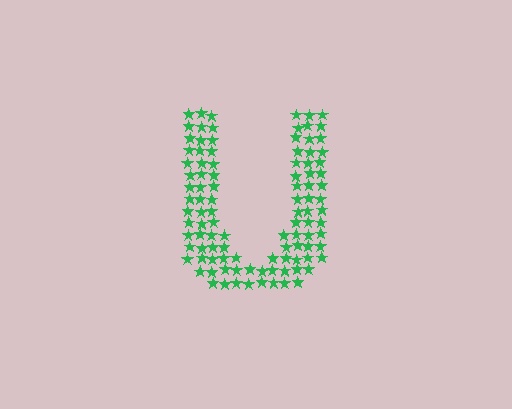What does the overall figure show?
The overall figure shows the letter U.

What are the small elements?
The small elements are stars.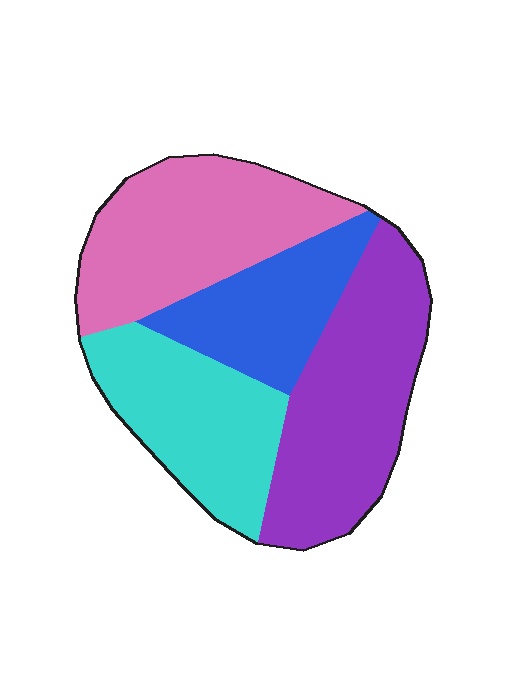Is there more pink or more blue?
Pink.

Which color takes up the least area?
Blue, at roughly 20%.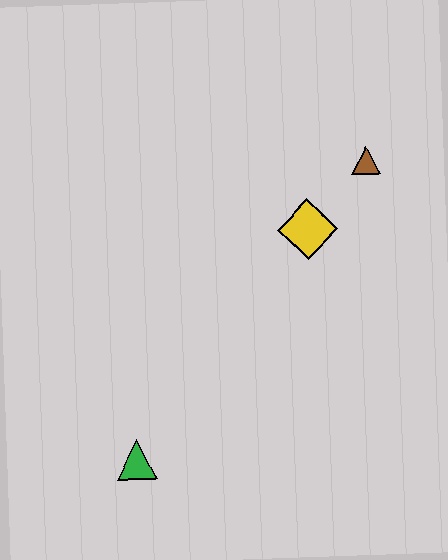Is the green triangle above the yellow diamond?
No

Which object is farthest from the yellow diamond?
The green triangle is farthest from the yellow diamond.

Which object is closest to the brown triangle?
The yellow diamond is closest to the brown triangle.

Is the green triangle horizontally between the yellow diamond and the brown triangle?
No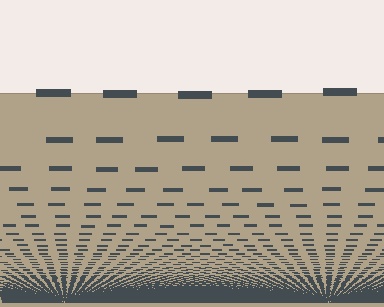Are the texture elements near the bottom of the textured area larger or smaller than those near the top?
Smaller. The gradient is inverted — elements near the bottom are smaller and denser.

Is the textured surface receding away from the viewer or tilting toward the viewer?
The surface appears to tilt toward the viewer. Texture elements get larger and sparser toward the top.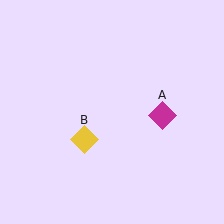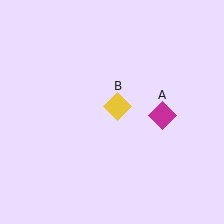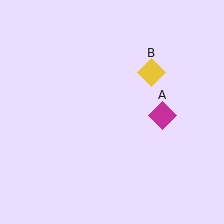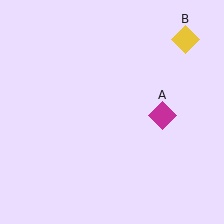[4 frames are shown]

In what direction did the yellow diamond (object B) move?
The yellow diamond (object B) moved up and to the right.